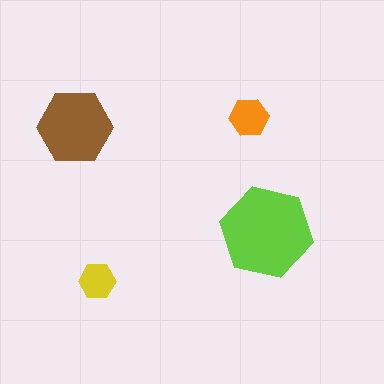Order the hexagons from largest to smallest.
the lime one, the brown one, the orange one, the yellow one.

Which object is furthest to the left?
The brown hexagon is leftmost.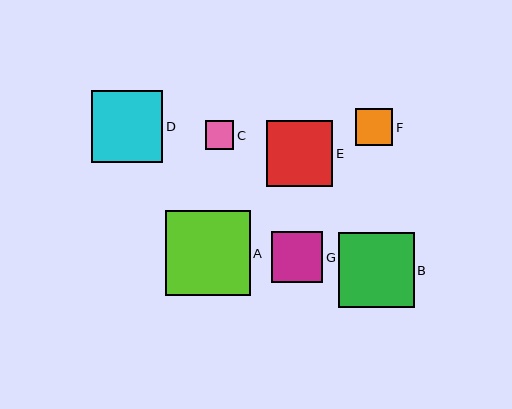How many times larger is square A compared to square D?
Square A is approximately 1.2 times the size of square D.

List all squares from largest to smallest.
From largest to smallest: A, B, D, E, G, F, C.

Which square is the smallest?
Square C is the smallest with a size of approximately 29 pixels.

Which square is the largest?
Square A is the largest with a size of approximately 85 pixels.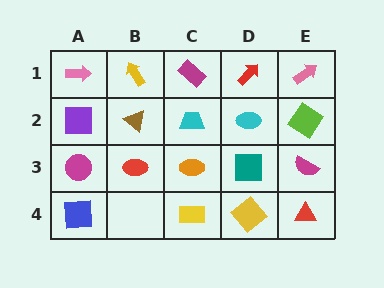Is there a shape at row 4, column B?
No, that cell is empty.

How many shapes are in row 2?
5 shapes.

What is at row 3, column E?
A magenta semicircle.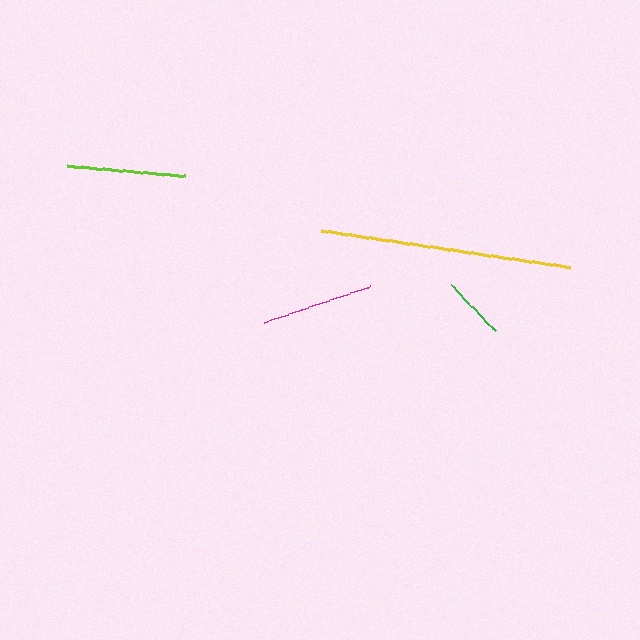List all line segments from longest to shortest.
From longest to shortest: yellow, lime, magenta, green.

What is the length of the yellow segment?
The yellow segment is approximately 251 pixels long.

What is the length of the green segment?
The green segment is approximately 64 pixels long.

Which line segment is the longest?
The yellow line is the longest at approximately 251 pixels.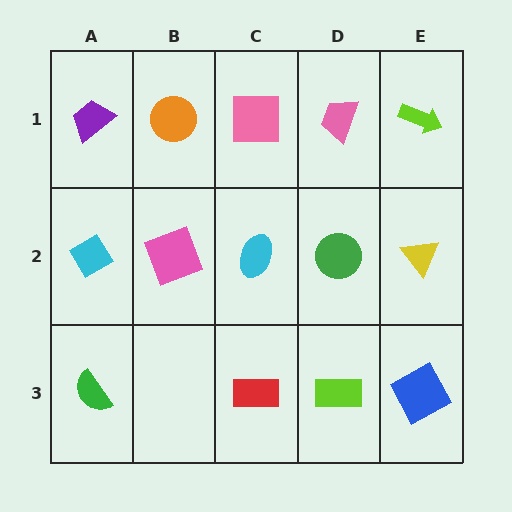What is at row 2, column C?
A cyan ellipse.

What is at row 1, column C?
A pink square.